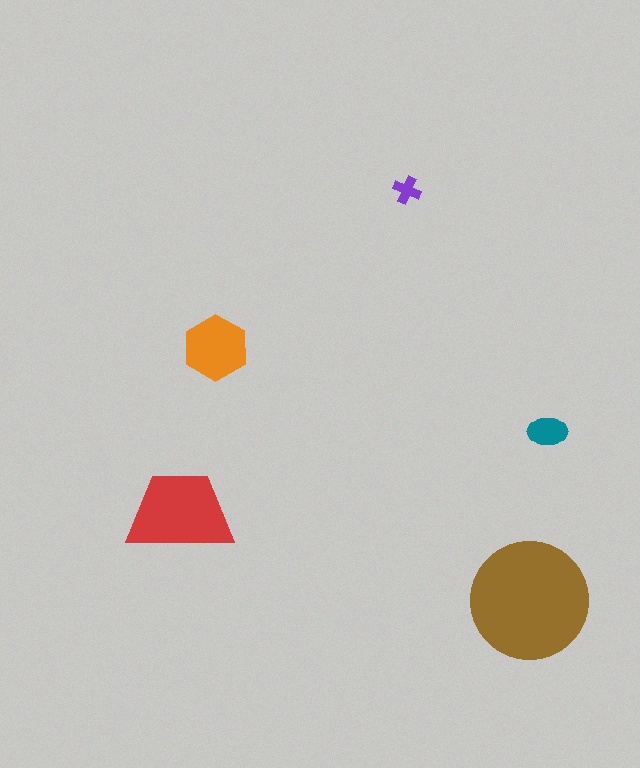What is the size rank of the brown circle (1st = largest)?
1st.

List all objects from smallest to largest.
The purple cross, the teal ellipse, the orange hexagon, the red trapezoid, the brown circle.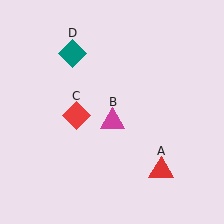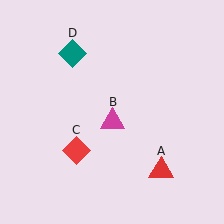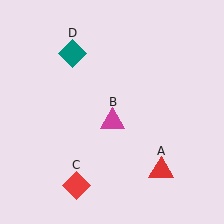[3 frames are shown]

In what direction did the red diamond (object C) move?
The red diamond (object C) moved down.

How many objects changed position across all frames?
1 object changed position: red diamond (object C).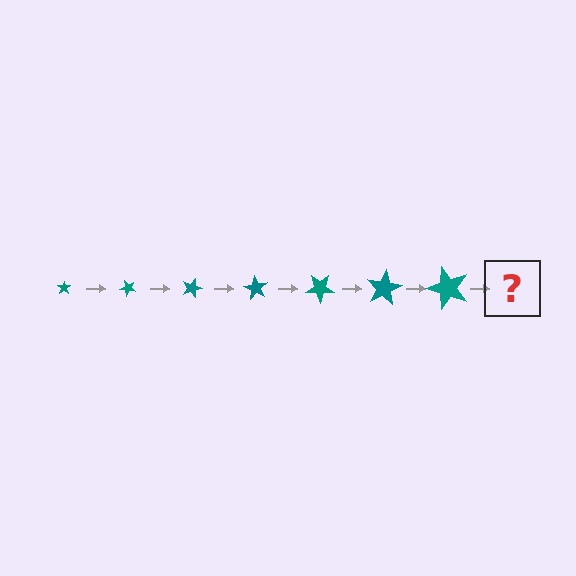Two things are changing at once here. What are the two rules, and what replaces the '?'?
The two rules are that the star grows larger each step and it rotates 45 degrees each step. The '?' should be a star, larger than the previous one and rotated 315 degrees from the start.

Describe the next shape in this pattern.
It should be a star, larger than the previous one and rotated 315 degrees from the start.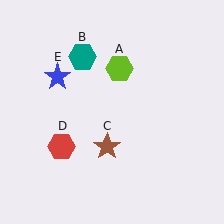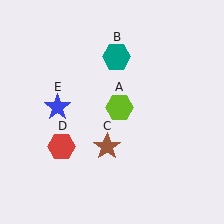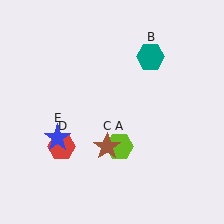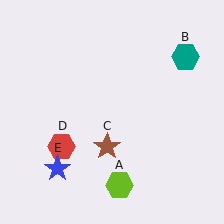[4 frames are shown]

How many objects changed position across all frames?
3 objects changed position: lime hexagon (object A), teal hexagon (object B), blue star (object E).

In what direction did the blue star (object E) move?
The blue star (object E) moved down.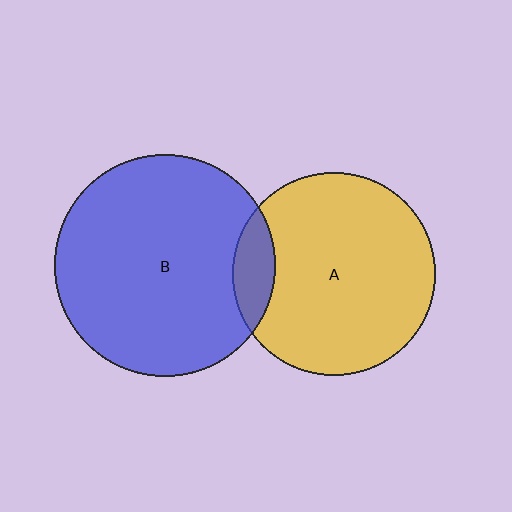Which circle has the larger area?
Circle B (blue).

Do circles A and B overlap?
Yes.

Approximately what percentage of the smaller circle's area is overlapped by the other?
Approximately 10%.